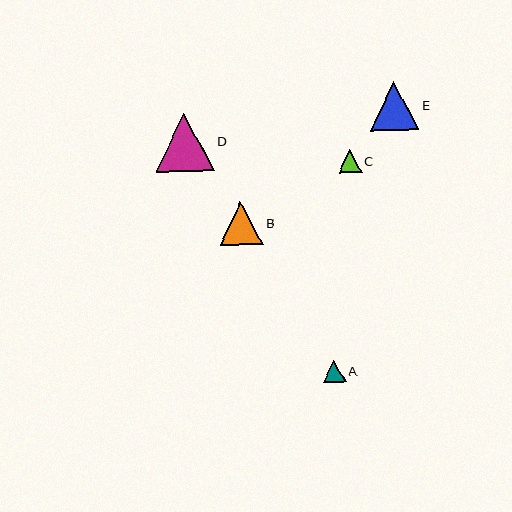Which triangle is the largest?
Triangle D is the largest with a size of approximately 59 pixels.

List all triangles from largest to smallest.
From largest to smallest: D, E, B, C, A.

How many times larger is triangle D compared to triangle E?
Triangle D is approximately 1.2 times the size of triangle E.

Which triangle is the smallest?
Triangle A is the smallest with a size of approximately 23 pixels.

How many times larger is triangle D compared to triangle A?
Triangle D is approximately 2.6 times the size of triangle A.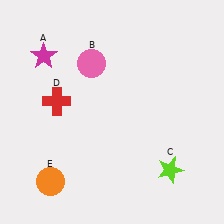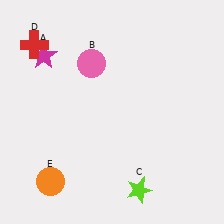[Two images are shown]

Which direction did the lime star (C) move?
The lime star (C) moved left.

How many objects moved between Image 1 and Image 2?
2 objects moved between the two images.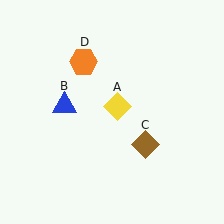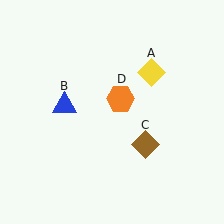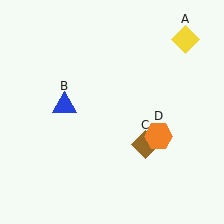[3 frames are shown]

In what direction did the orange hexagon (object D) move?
The orange hexagon (object D) moved down and to the right.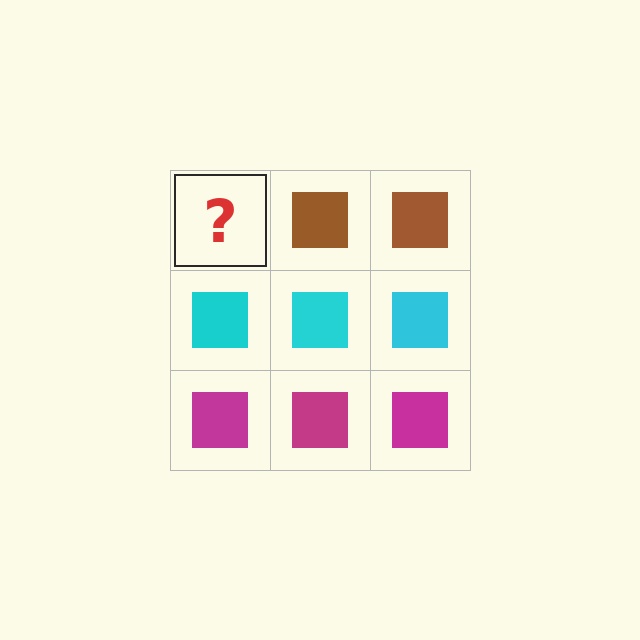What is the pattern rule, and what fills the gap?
The rule is that each row has a consistent color. The gap should be filled with a brown square.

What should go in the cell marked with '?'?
The missing cell should contain a brown square.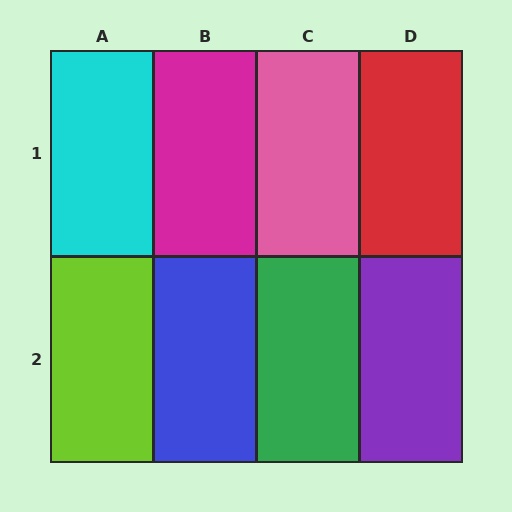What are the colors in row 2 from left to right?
Lime, blue, green, purple.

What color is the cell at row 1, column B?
Magenta.